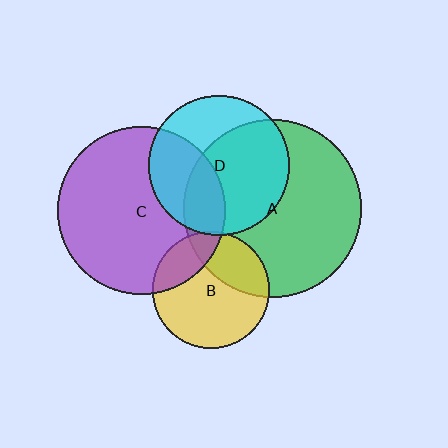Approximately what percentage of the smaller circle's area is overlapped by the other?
Approximately 30%.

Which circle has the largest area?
Circle A (green).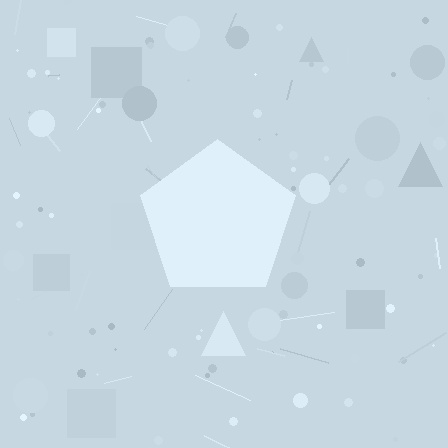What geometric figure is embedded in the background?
A pentagon is embedded in the background.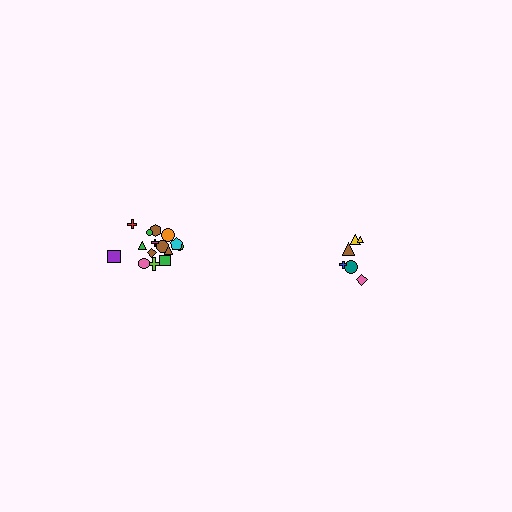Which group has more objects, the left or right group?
The left group.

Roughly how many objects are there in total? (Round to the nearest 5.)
Roughly 20 objects in total.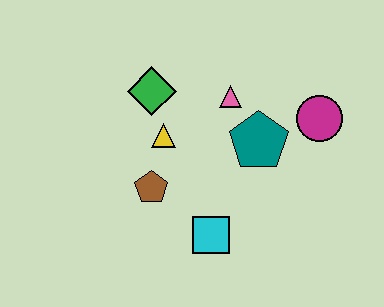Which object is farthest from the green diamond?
The magenta circle is farthest from the green diamond.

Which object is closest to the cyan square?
The brown pentagon is closest to the cyan square.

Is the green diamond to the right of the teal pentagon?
No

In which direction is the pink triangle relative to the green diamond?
The pink triangle is to the right of the green diamond.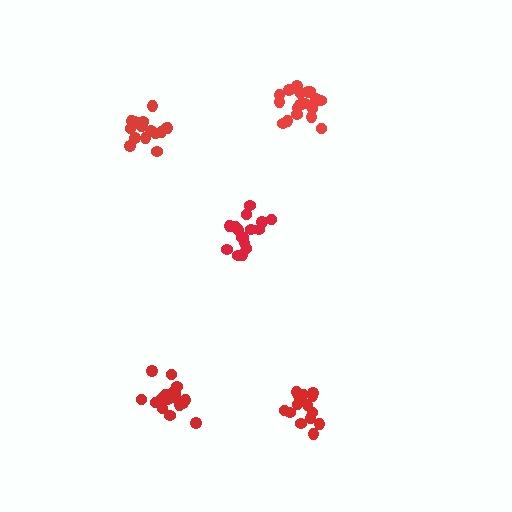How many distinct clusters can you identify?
There are 5 distinct clusters.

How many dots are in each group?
Group 1: 20 dots, Group 2: 16 dots, Group 3: 15 dots, Group 4: 17 dots, Group 5: 20 dots (88 total).